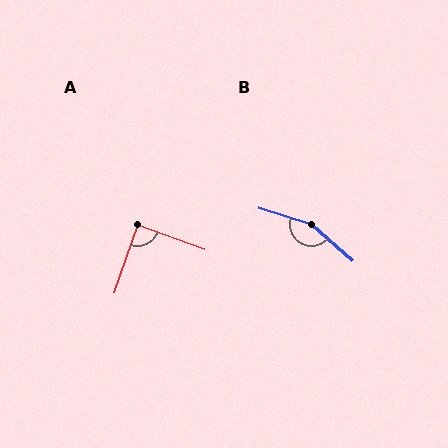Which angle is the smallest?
A, at approximately 90 degrees.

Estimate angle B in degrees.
Approximately 157 degrees.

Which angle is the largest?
B, at approximately 157 degrees.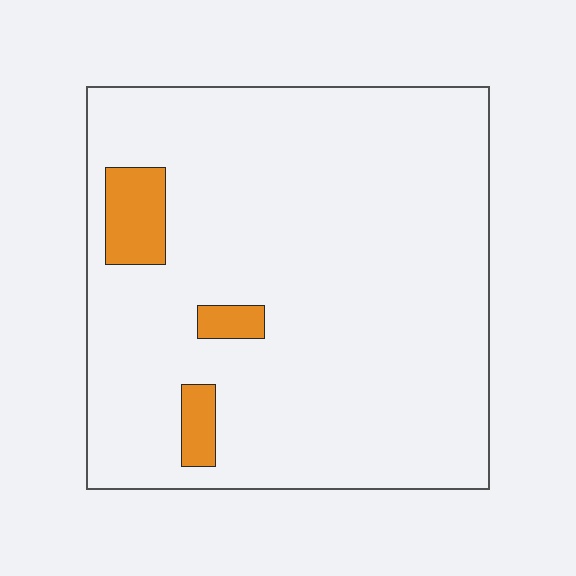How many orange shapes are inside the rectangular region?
3.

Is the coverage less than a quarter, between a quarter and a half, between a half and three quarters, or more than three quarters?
Less than a quarter.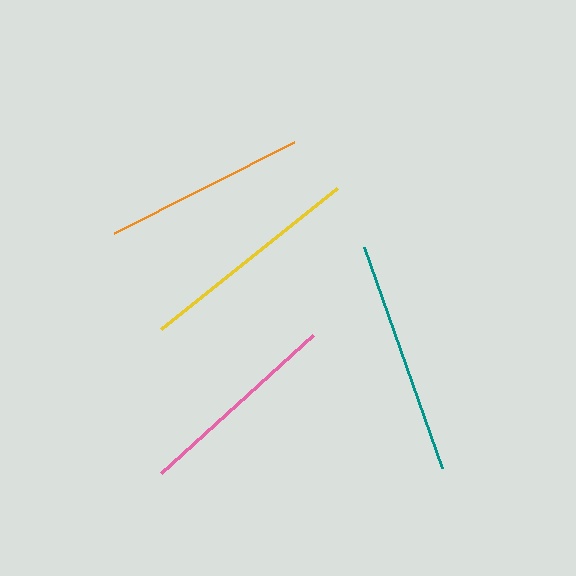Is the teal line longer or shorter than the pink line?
The teal line is longer than the pink line.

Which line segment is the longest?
The teal line is the longest at approximately 235 pixels.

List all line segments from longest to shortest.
From longest to shortest: teal, yellow, pink, orange.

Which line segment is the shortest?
The orange line is the shortest at approximately 202 pixels.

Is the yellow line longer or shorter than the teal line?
The teal line is longer than the yellow line.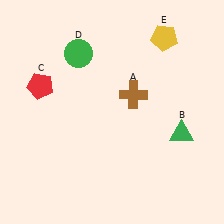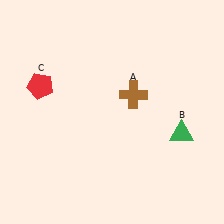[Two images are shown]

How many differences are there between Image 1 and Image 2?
There are 2 differences between the two images.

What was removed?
The green circle (D), the yellow pentagon (E) were removed in Image 2.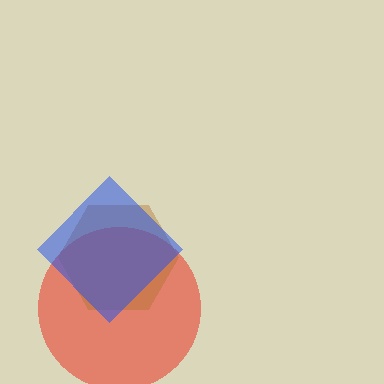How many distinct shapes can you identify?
There are 3 distinct shapes: a red circle, a brown hexagon, a blue diamond.